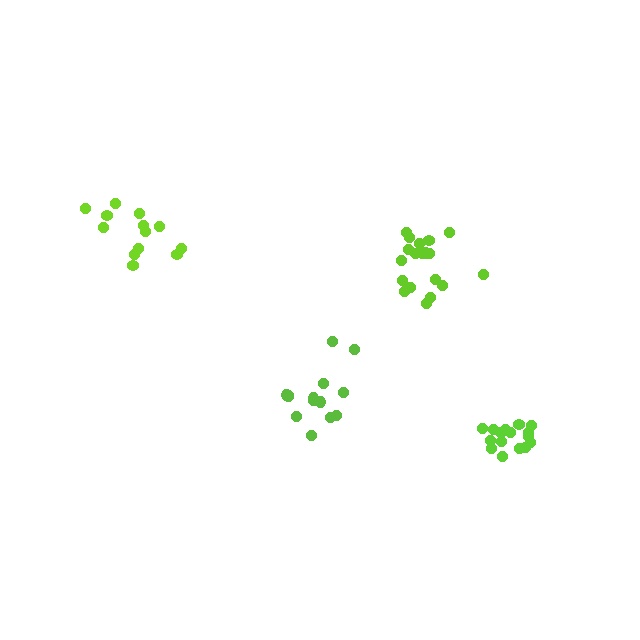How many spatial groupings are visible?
There are 4 spatial groupings.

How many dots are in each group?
Group 1: 14 dots, Group 2: 19 dots, Group 3: 16 dots, Group 4: 13 dots (62 total).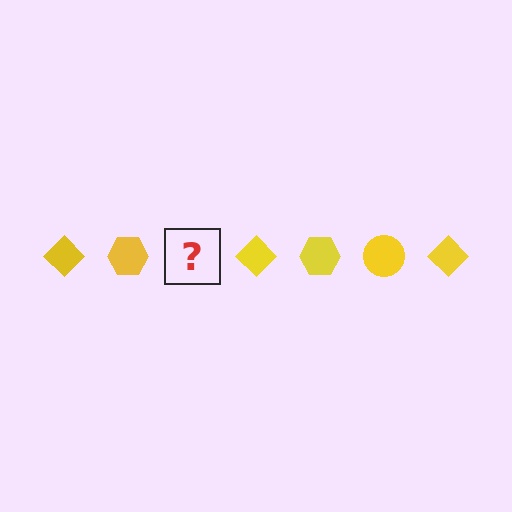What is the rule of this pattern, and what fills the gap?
The rule is that the pattern cycles through diamond, hexagon, circle shapes in yellow. The gap should be filled with a yellow circle.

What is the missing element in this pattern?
The missing element is a yellow circle.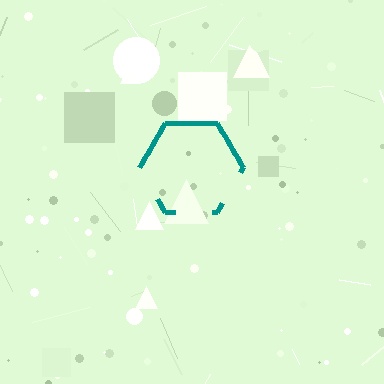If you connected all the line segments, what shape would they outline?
They would outline a hexagon.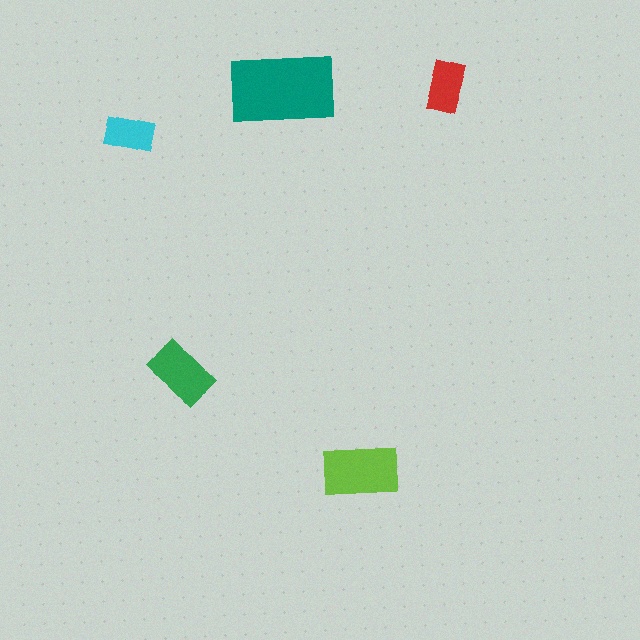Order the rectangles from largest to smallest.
the teal one, the lime one, the green one, the red one, the cyan one.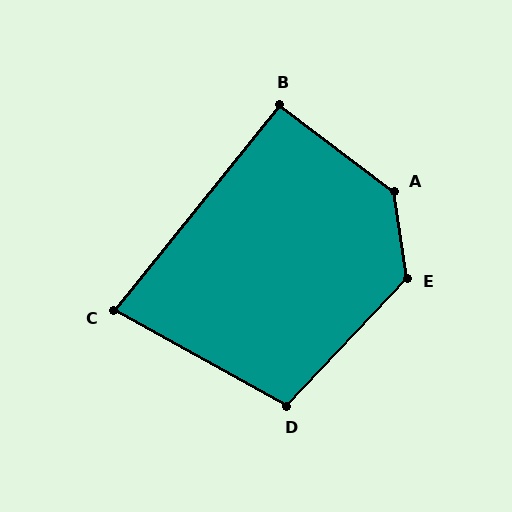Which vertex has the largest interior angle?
A, at approximately 135 degrees.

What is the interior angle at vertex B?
Approximately 92 degrees (approximately right).